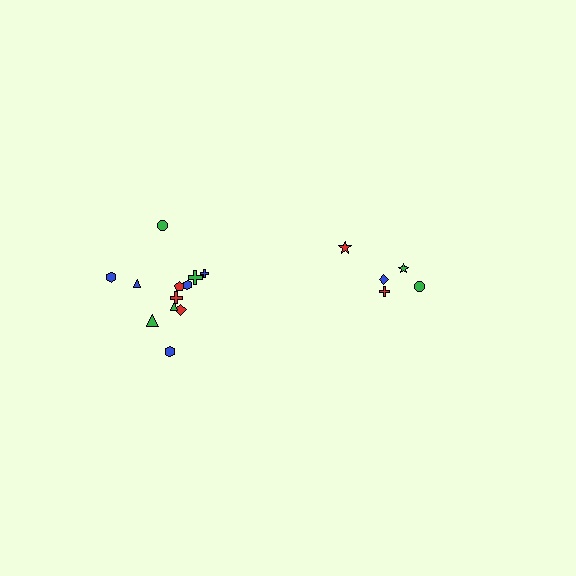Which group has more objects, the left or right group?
The left group.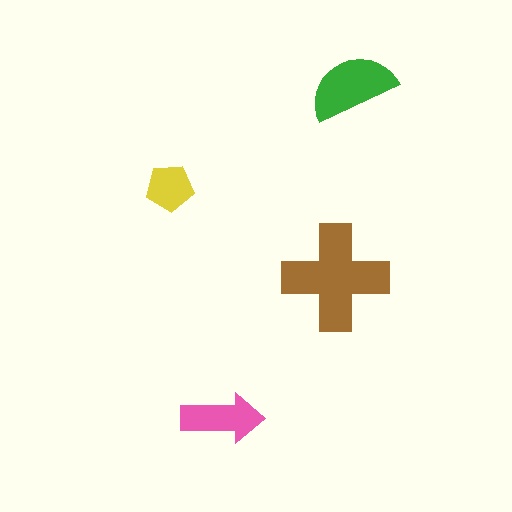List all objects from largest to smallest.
The brown cross, the green semicircle, the pink arrow, the yellow pentagon.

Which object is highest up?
The green semicircle is topmost.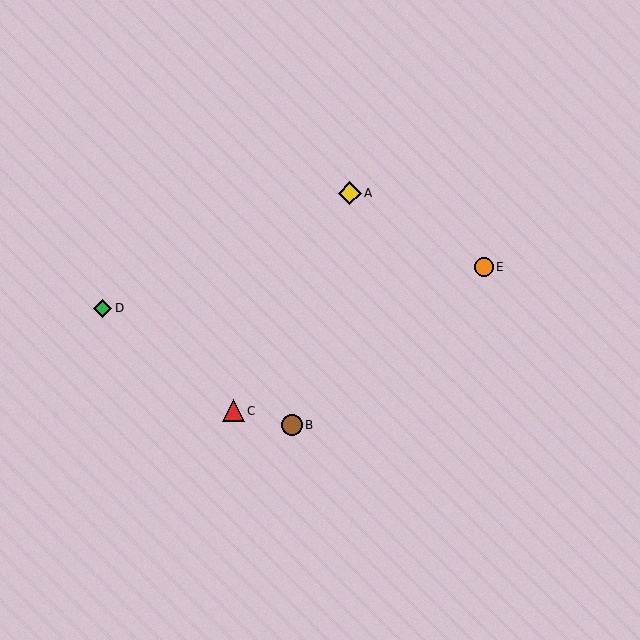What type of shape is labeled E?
Shape E is an orange circle.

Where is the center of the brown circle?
The center of the brown circle is at (292, 425).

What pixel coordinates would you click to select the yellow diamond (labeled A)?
Click at (350, 193) to select the yellow diamond A.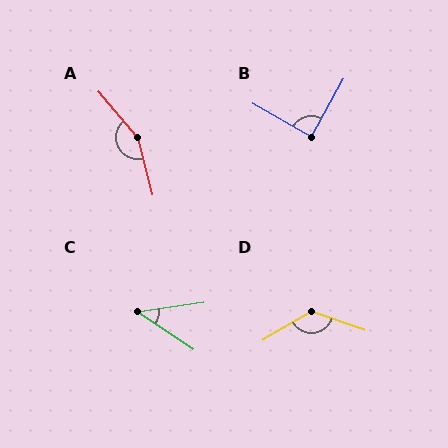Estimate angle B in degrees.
Approximately 89 degrees.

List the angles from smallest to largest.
C (42°), B (89°), D (130°), A (153°).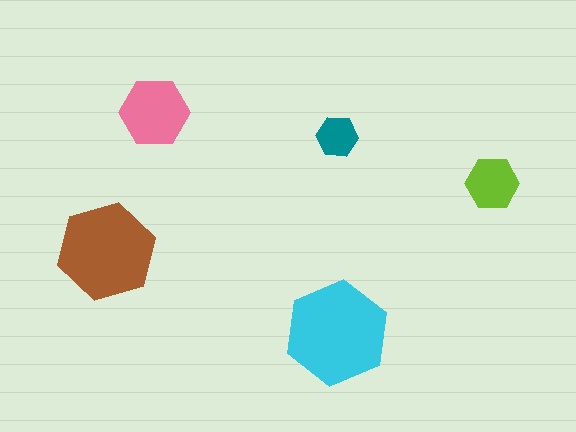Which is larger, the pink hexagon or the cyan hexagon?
The cyan one.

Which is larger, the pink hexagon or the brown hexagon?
The brown one.